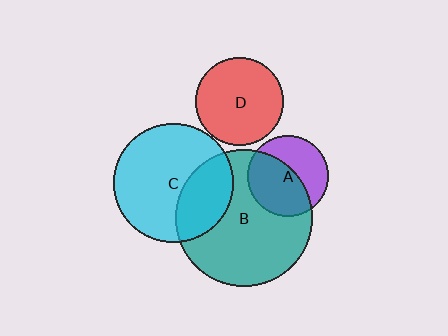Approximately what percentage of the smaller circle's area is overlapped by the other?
Approximately 55%.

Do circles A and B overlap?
Yes.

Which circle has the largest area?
Circle B (teal).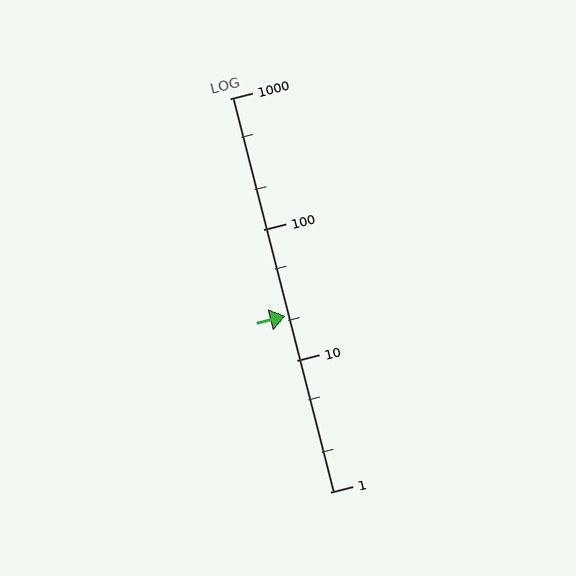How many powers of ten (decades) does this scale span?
The scale spans 3 decades, from 1 to 1000.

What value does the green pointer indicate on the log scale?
The pointer indicates approximately 22.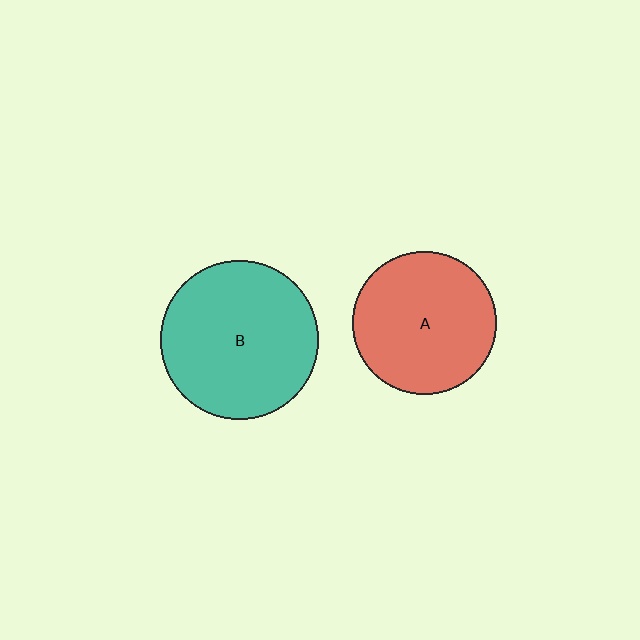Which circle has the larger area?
Circle B (teal).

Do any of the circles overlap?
No, none of the circles overlap.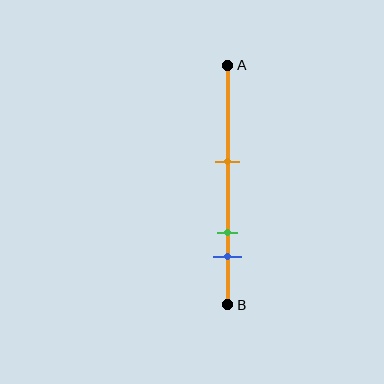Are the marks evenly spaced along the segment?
No, the marks are not evenly spaced.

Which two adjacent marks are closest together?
The green and blue marks are the closest adjacent pair.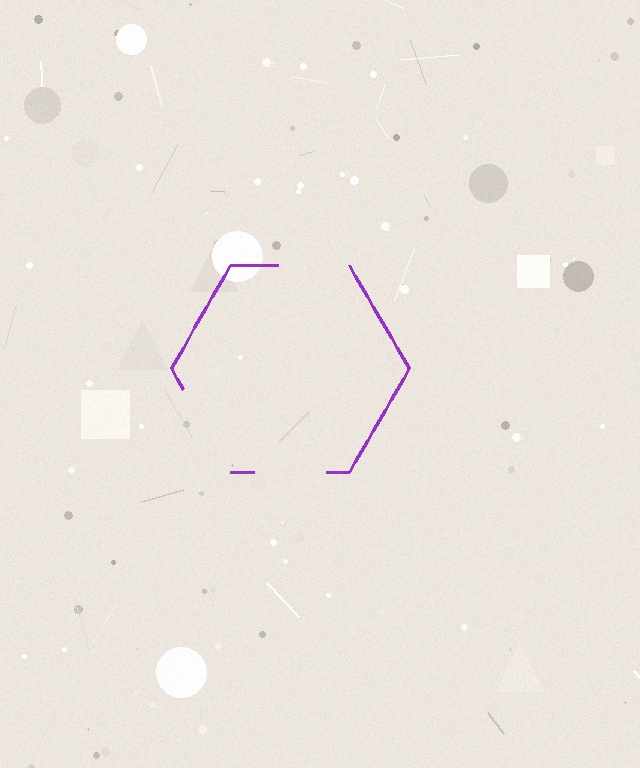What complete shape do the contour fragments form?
The contour fragments form a hexagon.